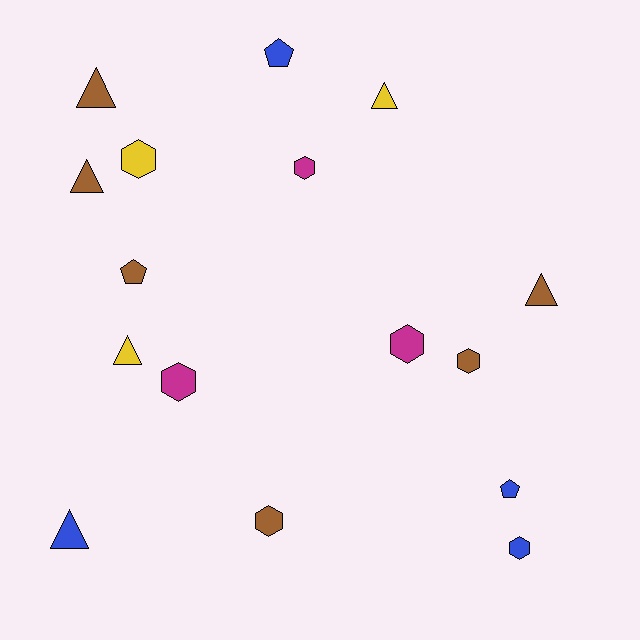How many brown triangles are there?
There are 3 brown triangles.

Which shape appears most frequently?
Hexagon, with 7 objects.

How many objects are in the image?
There are 16 objects.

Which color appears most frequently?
Brown, with 6 objects.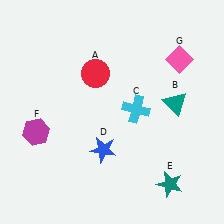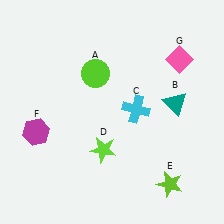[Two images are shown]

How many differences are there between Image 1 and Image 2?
There are 3 differences between the two images.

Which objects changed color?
A changed from red to lime. D changed from blue to lime. E changed from teal to lime.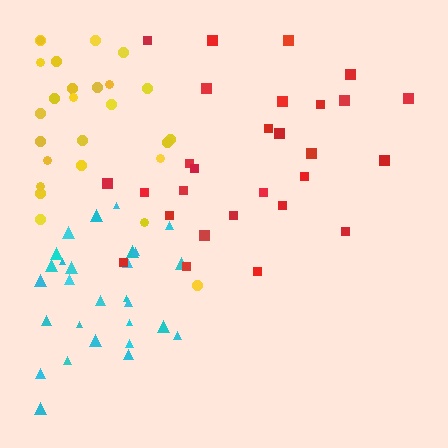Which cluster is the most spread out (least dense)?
Yellow.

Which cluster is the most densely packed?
Cyan.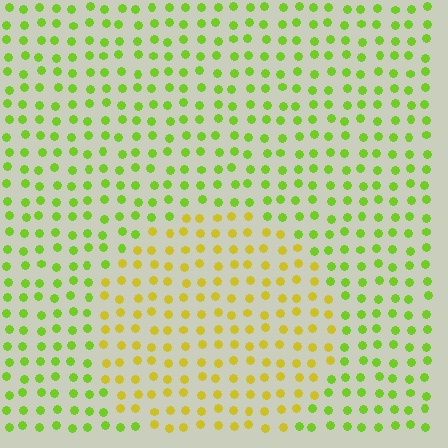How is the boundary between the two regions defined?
The boundary is defined purely by a slight shift in hue (about 39 degrees). Spacing, size, and orientation are identical on both sides.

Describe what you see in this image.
The image is filled with small lime elements in a uniform arrangement. A circle-shaped region is visible where the elements are tinted to a slightly different hue, forming a subtle color boundary.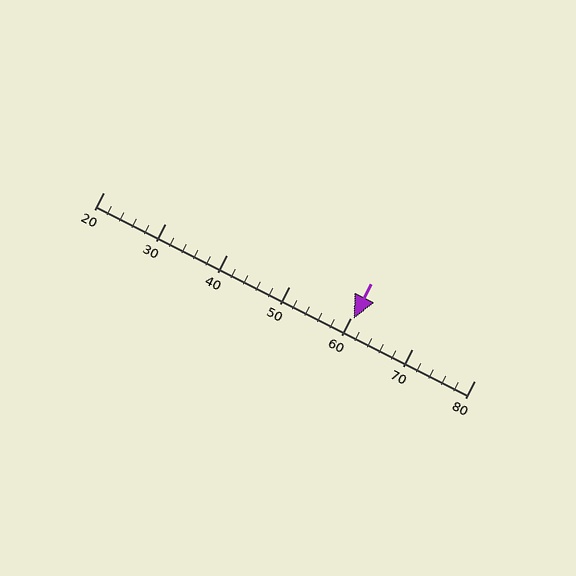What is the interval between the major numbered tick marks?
The major tick marks are spaced 10 units apart.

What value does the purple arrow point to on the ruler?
The purple arrow points to approximately 60.